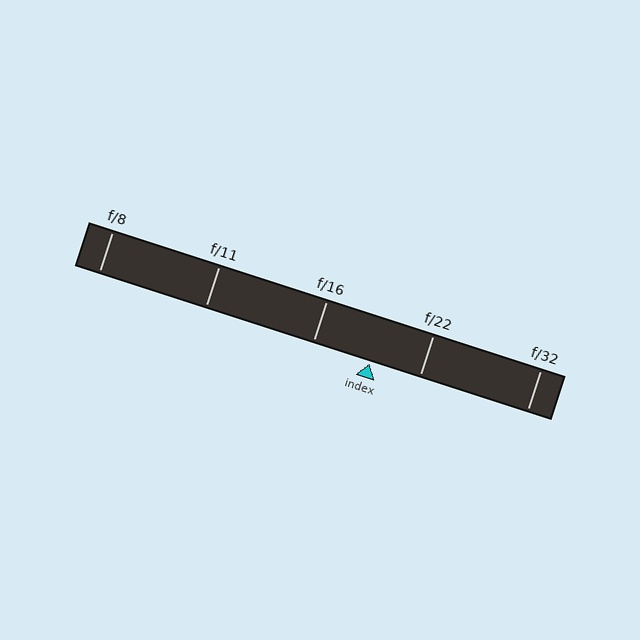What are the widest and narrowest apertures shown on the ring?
The widest aperture shown is f/8 and the narrowest is f/32.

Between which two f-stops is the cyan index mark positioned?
The index mark is between f/16 and f/22.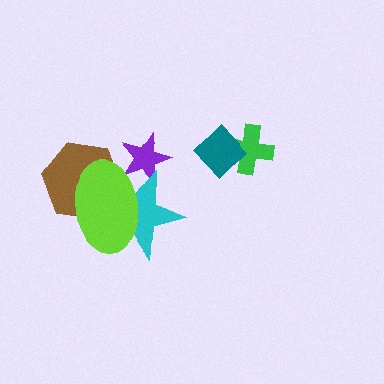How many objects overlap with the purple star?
2 objects overlap with the purple star.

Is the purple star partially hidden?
Yes, it is partially covered by another shape.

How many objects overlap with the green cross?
1 object overlaps with the green cross.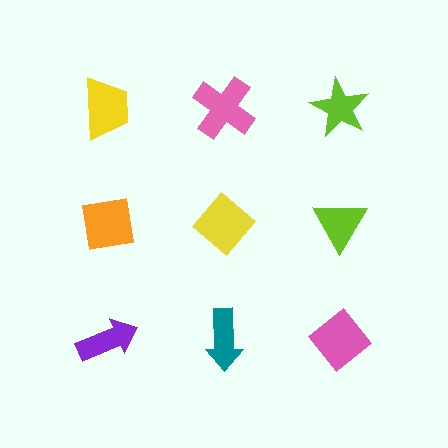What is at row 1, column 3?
A lime star.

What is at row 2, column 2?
A yellow diamond.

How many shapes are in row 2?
3 shapes.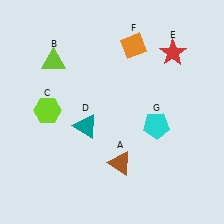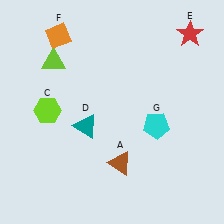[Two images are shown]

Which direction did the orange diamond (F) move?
The orange diamond (F) moved left.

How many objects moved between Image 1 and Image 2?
2 objects moved between the two images.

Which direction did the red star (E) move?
The red star (E) moved up.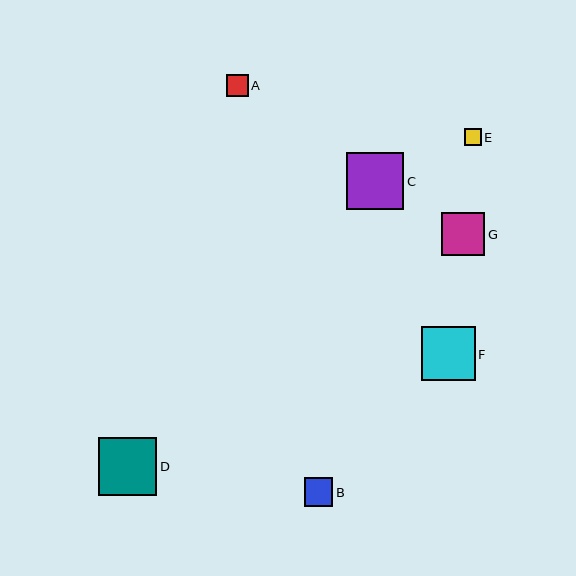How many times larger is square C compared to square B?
Square C is approximately 2.0 times the size of square B.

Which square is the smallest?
Square E is the smallest with a size of approximately 17 pixels.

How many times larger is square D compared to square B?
Square D is approximately 2.0 times the size of square B.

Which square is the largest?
Square D is the largest with a size of approximately 58 pixels.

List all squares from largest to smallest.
From largest to smallest: D, C, F, G, B, A, E.